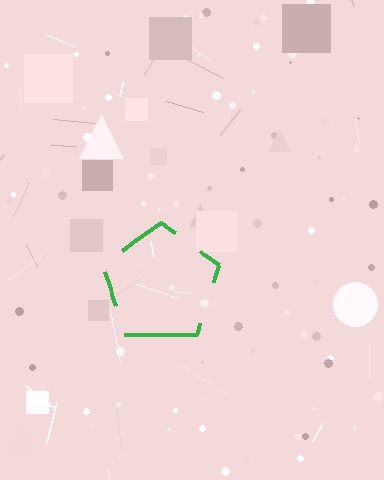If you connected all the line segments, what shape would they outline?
They would outline a pentagon.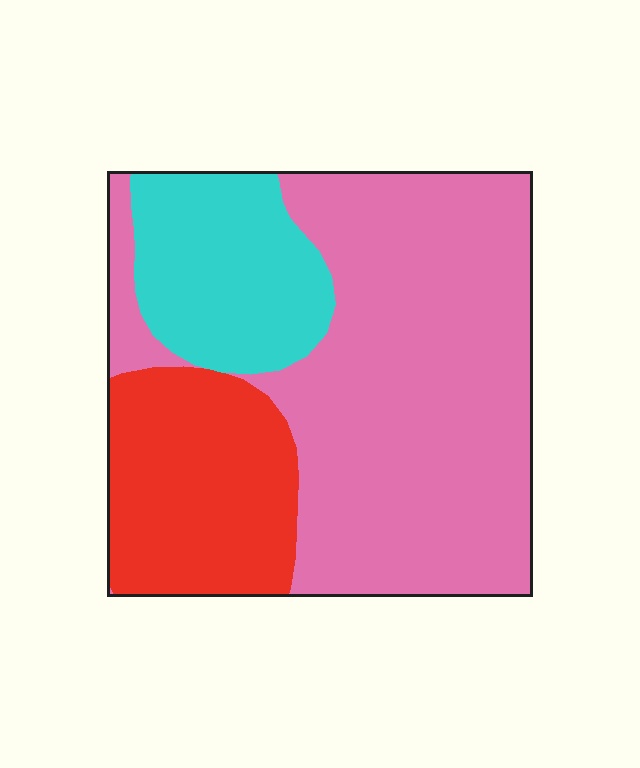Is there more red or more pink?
Pink.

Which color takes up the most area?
Pink, at roughly 60%.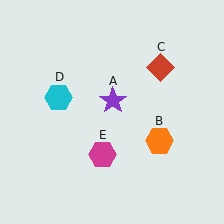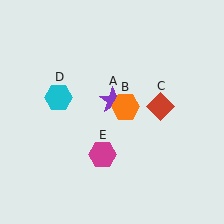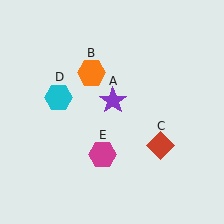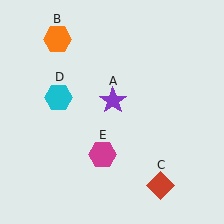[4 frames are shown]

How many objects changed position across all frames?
2 objects changed position: orange hexagon (object B), red diamond (object C).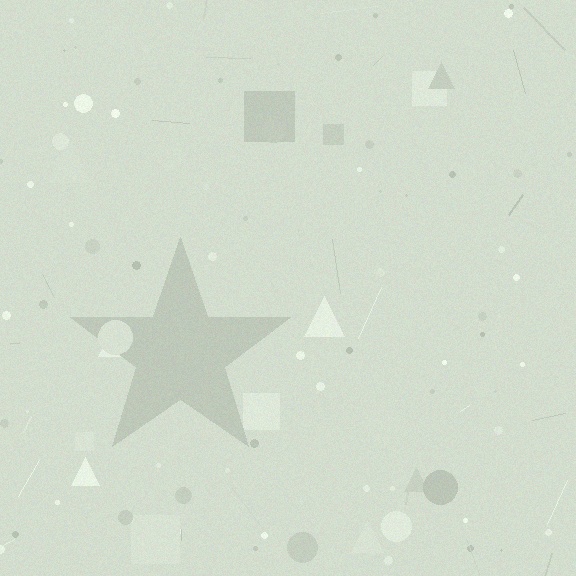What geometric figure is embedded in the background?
A star is embedded in the background.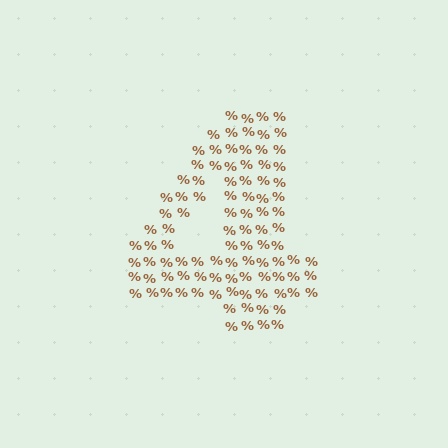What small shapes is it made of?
It is made of small percent signs.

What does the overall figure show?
The overall figure shows the digit 4.